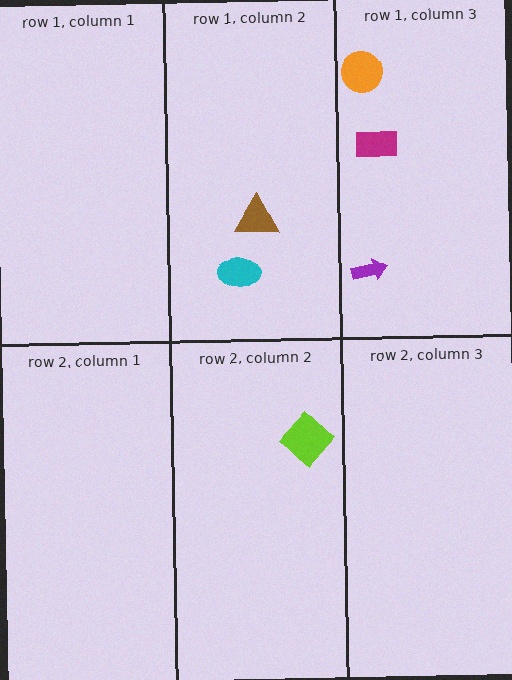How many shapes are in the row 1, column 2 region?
2.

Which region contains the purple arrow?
The row 1, column 3 region.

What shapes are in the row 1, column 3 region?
The purple arrow, the magenta rectangle, the orange circle.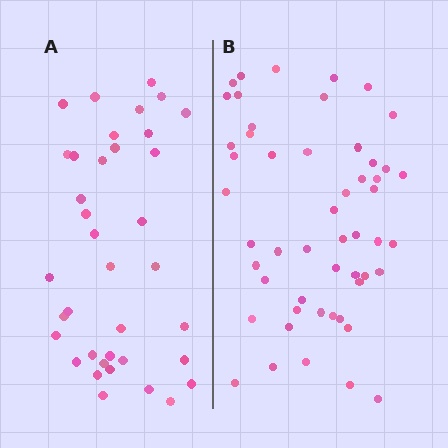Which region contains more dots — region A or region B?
Region B (the right region) has more dots.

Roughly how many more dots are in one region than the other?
Region B has approximately 15 more dots than region A.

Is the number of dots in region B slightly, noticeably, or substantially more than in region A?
Region B has noticeably more, but not dramatically so. The ratio is roughly 1.4 to 1.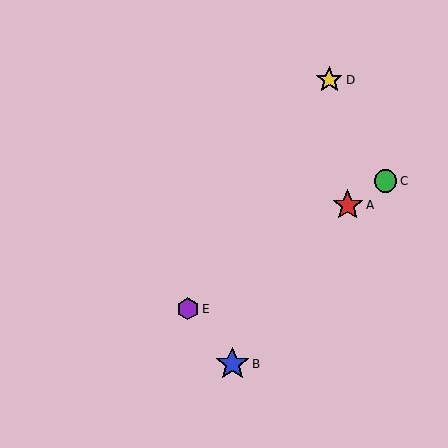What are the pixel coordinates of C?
Object C is at (386, 181).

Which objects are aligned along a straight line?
Objects A, C, E are aligned along a straight line.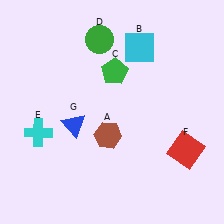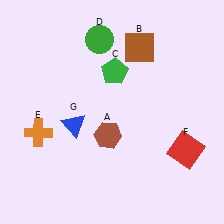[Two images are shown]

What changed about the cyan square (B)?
In Image 1, B is cyan. In Image 2, it changed to brown.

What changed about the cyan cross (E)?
In Image 1, E is cyan. In Image 2, it changed to orange.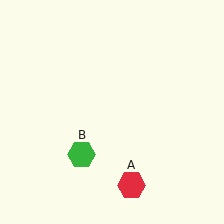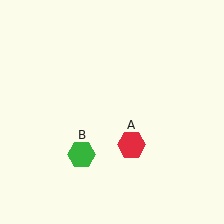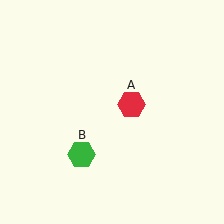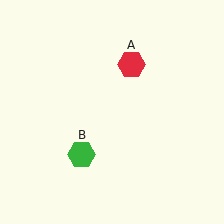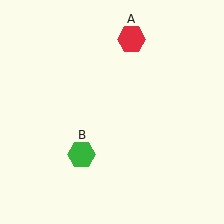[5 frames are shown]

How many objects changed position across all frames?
1 object changed position: red hexagon (object A).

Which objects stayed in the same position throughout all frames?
Green hexagon (object B) remained stationary.